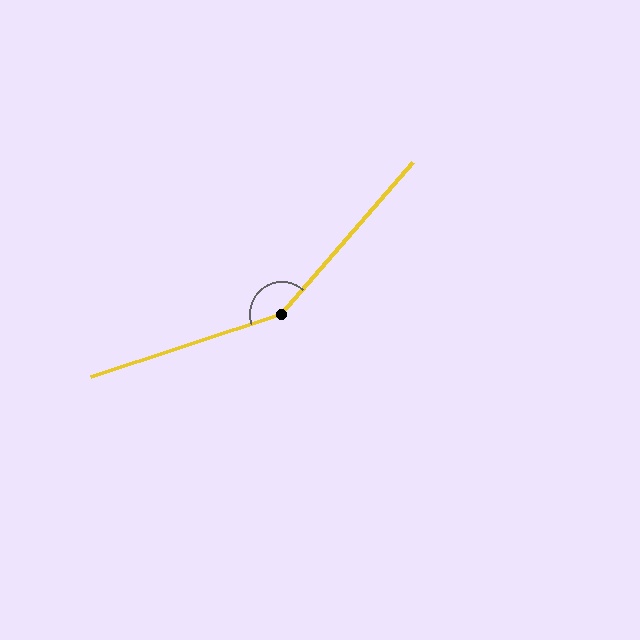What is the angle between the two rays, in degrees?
Approximately 149 degrees.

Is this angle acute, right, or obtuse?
It is obtuse.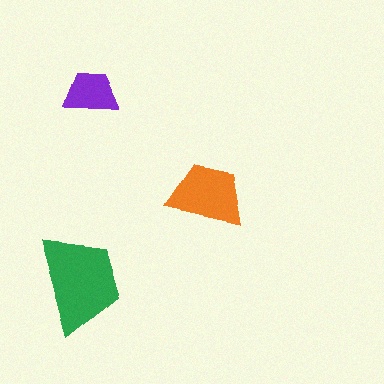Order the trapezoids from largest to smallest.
the green one, the orange one, the purple one.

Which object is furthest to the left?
The purple trapezoid is leftmost.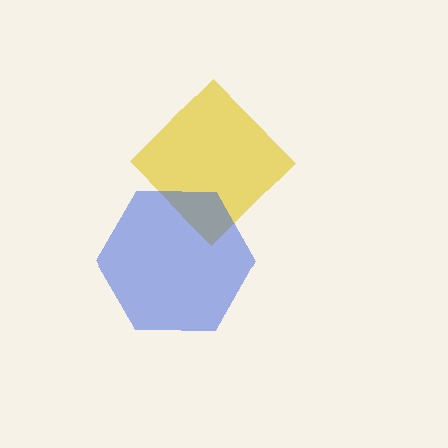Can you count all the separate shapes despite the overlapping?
Yes, there are 2 separate shapes.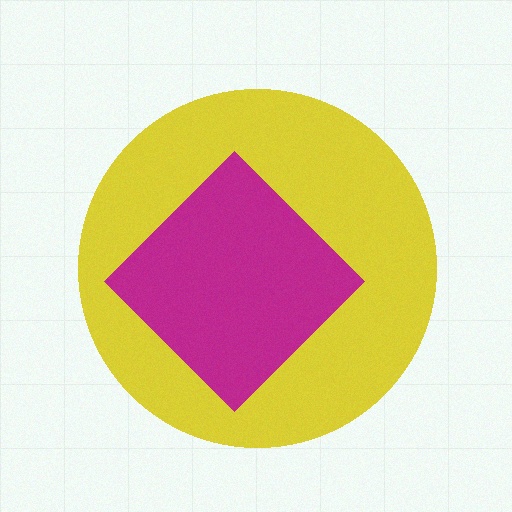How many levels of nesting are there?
2.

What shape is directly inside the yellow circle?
The magenta diamond.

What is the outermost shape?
The yellow circle.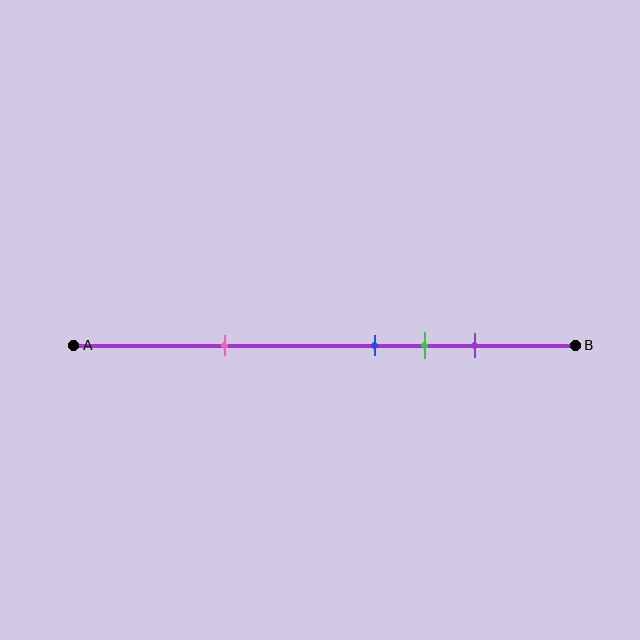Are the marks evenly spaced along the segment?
No, the marks are not evenly spaced.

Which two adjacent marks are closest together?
The blue and green marks are the closest adjacent pair.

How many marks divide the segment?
There are 4 marks dividing the segment.